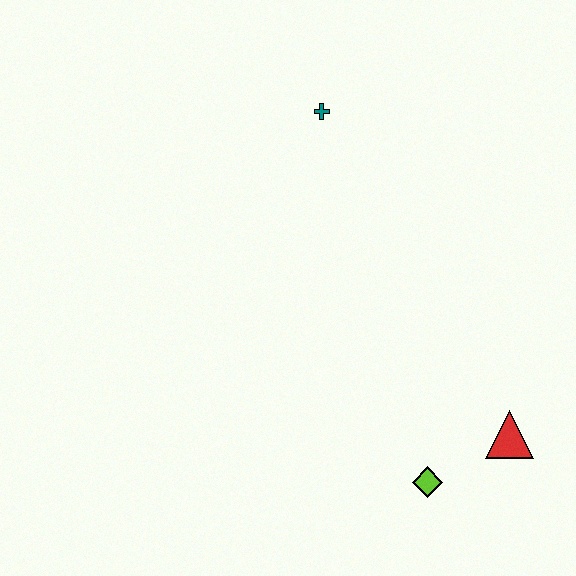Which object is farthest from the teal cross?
The lime diamond is farthest from the teal cross.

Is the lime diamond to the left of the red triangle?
Yes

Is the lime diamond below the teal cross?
Yes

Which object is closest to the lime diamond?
The red triangle is closest to the lime diamond.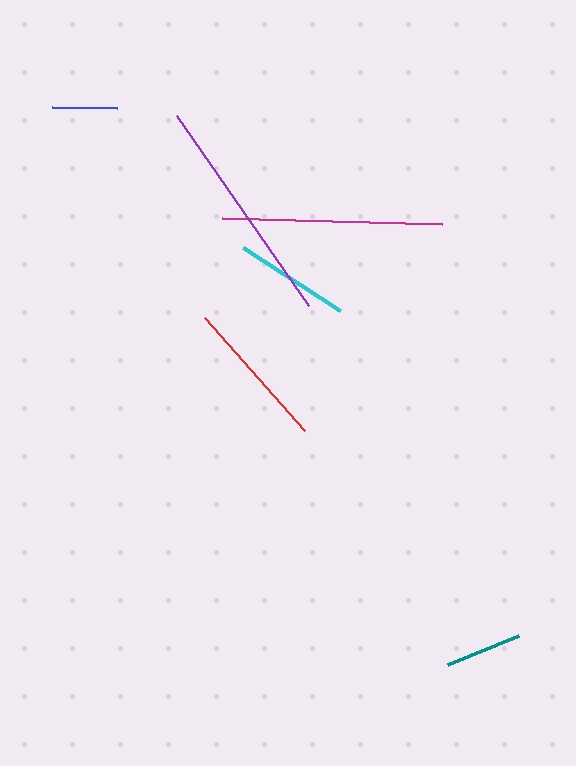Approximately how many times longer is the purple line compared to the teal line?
The purple line is approximately 3.1 times the length of the teal line.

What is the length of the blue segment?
The blue segment is approximately 65 pixels long.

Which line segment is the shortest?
The blue line is the shortest at approximately 65 pixels.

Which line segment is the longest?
The purple line is the longest at approximately 231 pixels.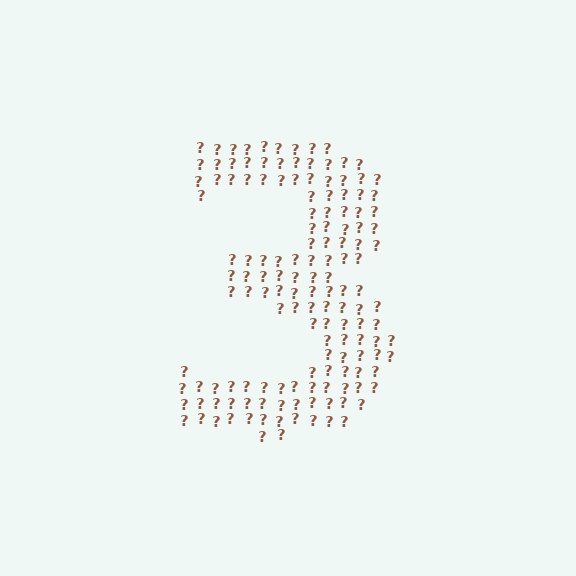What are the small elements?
The small elements are question marks.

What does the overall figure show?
The overall figure shows the digit 3.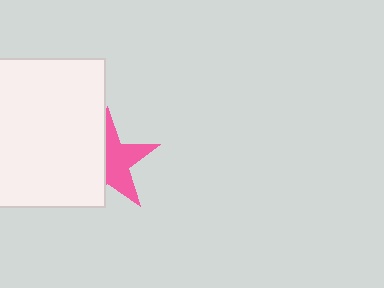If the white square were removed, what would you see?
You would see the complete pink star.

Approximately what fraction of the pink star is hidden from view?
Roughly 46% of the pink star is hidden behind the white square.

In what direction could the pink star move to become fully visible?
The pink star could move right. That would shift it out from behind the white square entirely.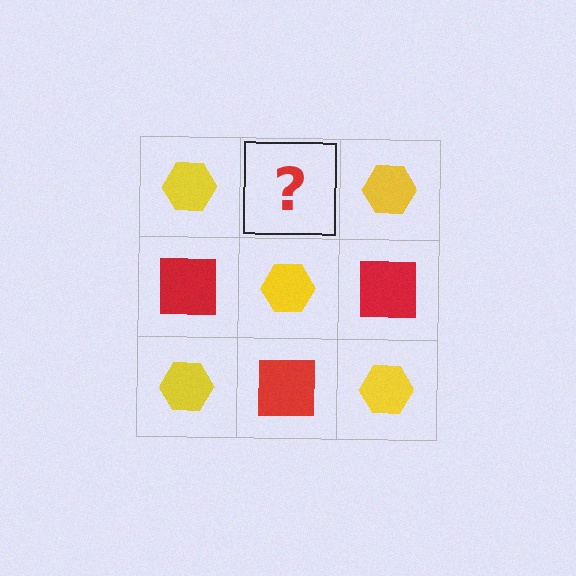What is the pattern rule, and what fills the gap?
The rule is that it alternates yellow hexagon and red square in a checkerboard pattern. The gap should be filled with a red square.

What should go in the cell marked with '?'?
The missing cell should contain a red square.